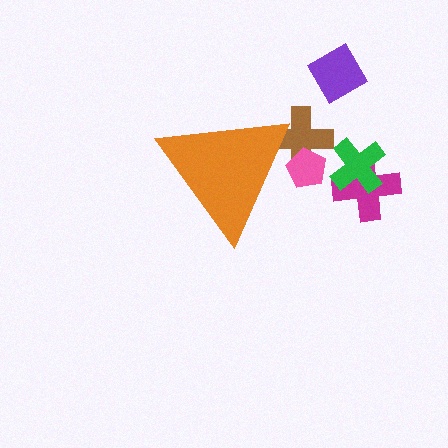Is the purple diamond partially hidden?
No, the purple diamond is fully visible.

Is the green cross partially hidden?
No, the green cross is fully visible.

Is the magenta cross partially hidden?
No, the magenta cross is fully visible.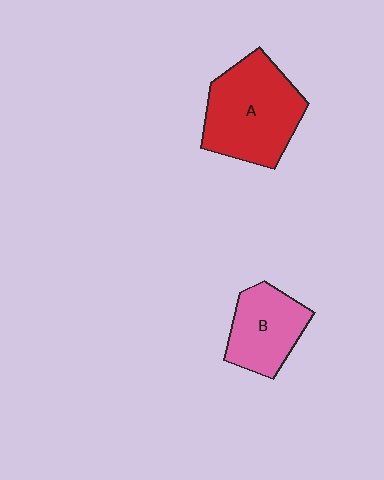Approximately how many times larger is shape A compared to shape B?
Approximately 1.5 times.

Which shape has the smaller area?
Shape B (pink).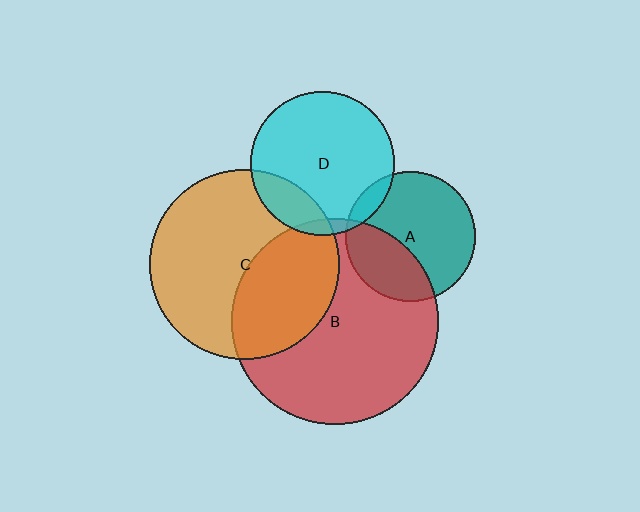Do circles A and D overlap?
Yes.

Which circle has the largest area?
Circle B (red).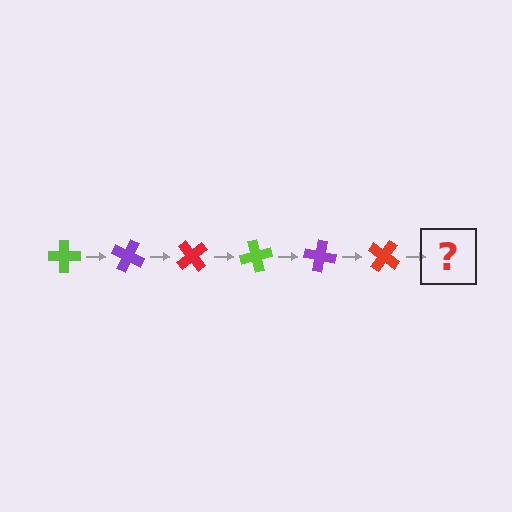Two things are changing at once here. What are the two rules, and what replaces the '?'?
The two rules are that it rotates 25 degrees each step and the color cycles through lime, purple, and red. The '?' should be a lime cross, rotated 150 degrees from the start.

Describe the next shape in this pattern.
It should be a lime cross, rotated 150 degrees from the start.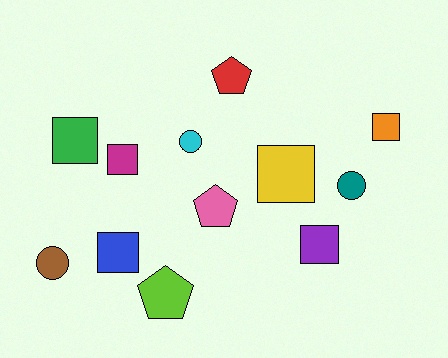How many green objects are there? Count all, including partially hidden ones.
There is 1 green object.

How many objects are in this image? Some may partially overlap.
There are 12 objects.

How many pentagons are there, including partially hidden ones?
There are 3 pentagons.